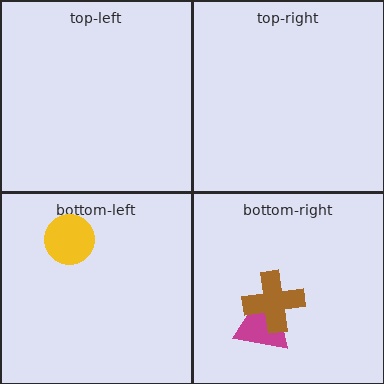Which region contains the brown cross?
The bottom-right region.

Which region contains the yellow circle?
The bottom-left region.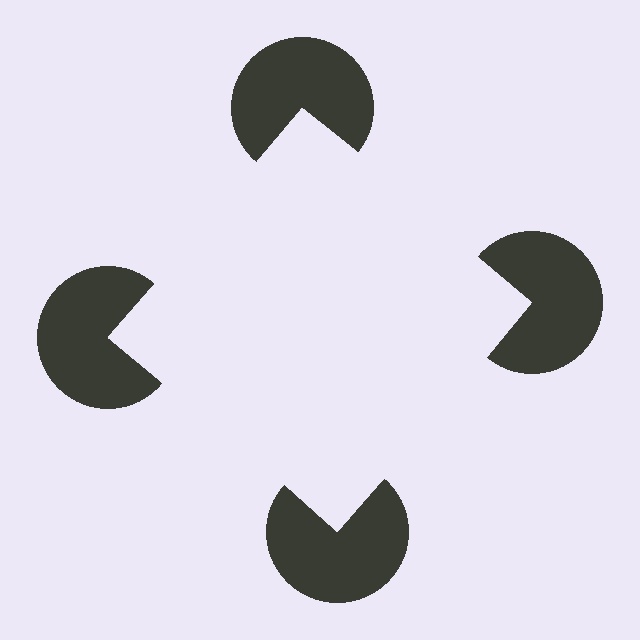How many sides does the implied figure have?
4 sides.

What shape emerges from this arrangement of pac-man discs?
An illusory square — its edges are inferred from the aligned wedge cuts in the pac-man discs, not physically drawn.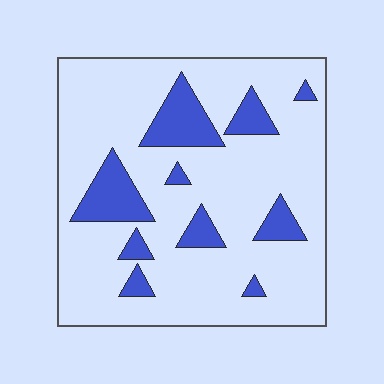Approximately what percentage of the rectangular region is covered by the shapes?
Approximately 20%.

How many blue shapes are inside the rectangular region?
10.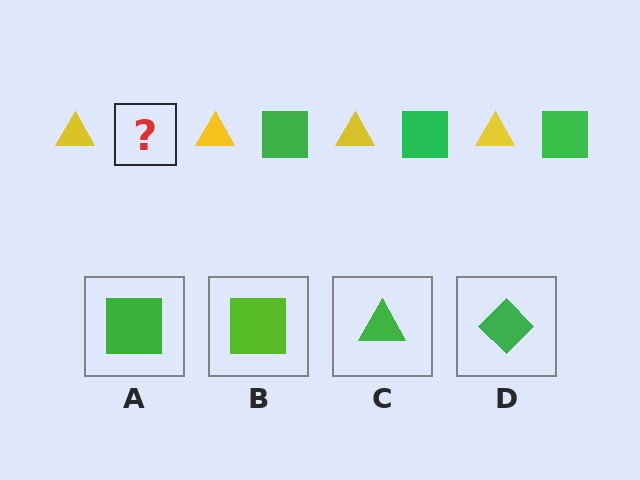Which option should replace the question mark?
Option A.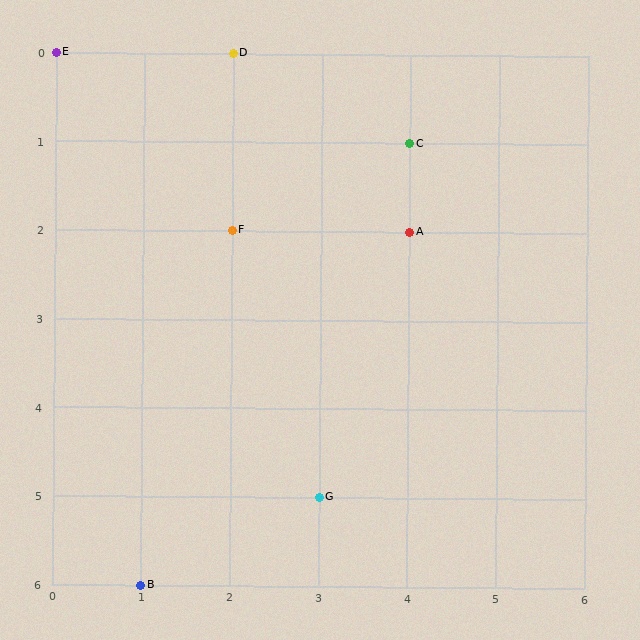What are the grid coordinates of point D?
Point D is at grid coordinates (2, 0).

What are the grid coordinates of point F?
Point F is at grid coordinates (2, 2).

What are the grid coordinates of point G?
Point G is at grid coordinates (3, 5).